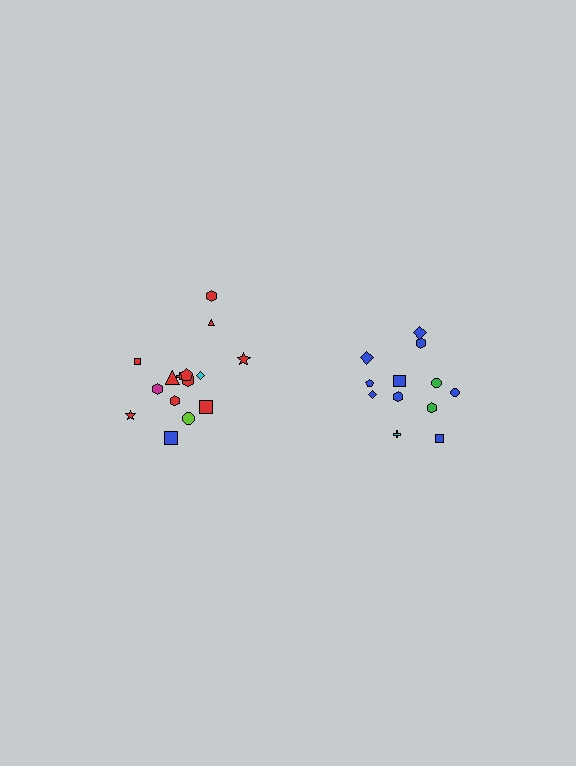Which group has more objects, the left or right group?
The left group.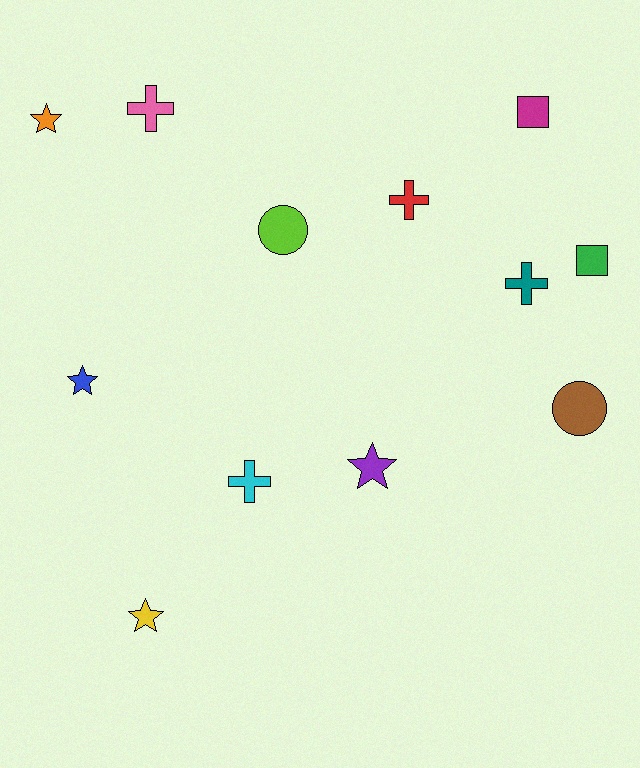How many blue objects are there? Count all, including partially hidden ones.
There is 1 blue object.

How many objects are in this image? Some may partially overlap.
There are 12 objects.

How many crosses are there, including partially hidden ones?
There are 4 crosses.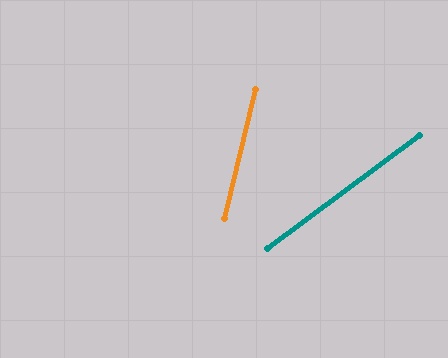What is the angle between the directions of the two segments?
Approximately 40 degrees.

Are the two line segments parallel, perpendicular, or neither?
Neither parallel nor perpendicular — they differ by about 40°.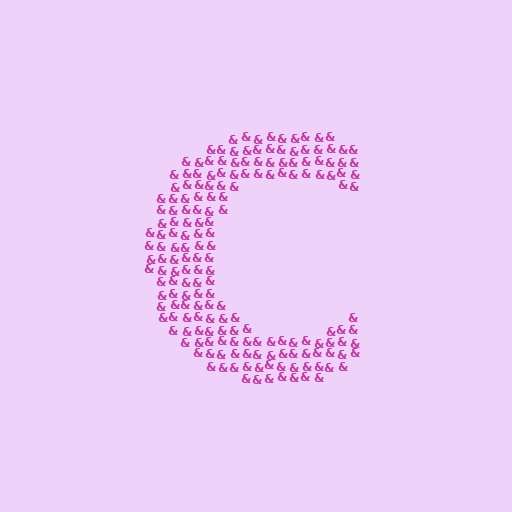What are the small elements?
The small elements are ampersands.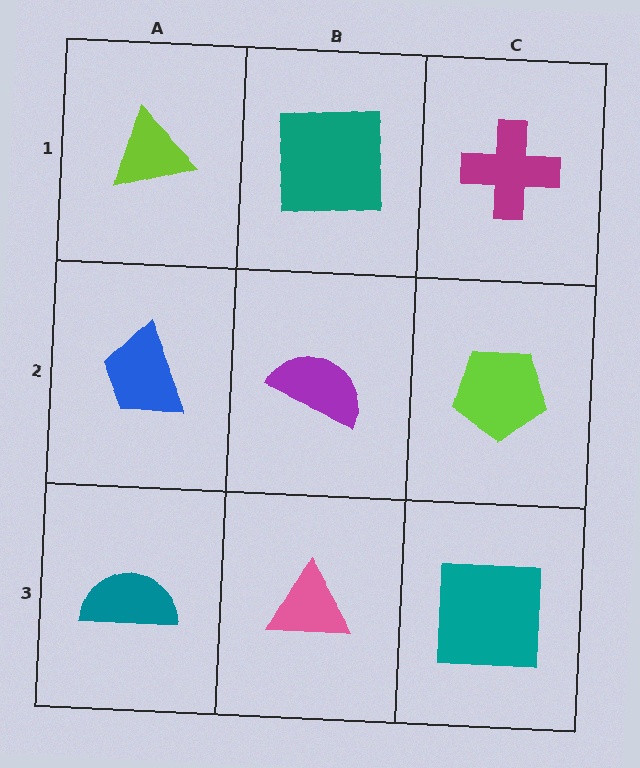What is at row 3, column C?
A teal square.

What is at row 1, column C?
A magenta cross.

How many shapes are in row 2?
3 shapes.